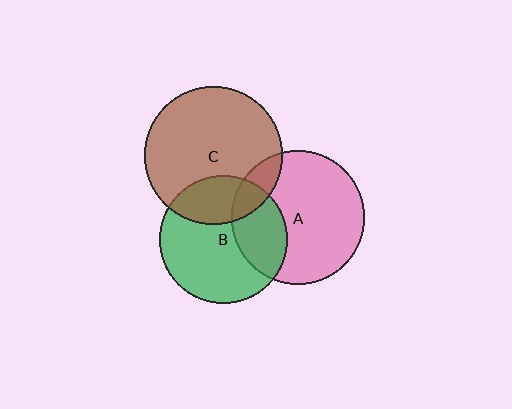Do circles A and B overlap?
Yes.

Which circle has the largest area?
Circle C (brown).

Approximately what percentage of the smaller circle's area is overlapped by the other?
Approximately 30%.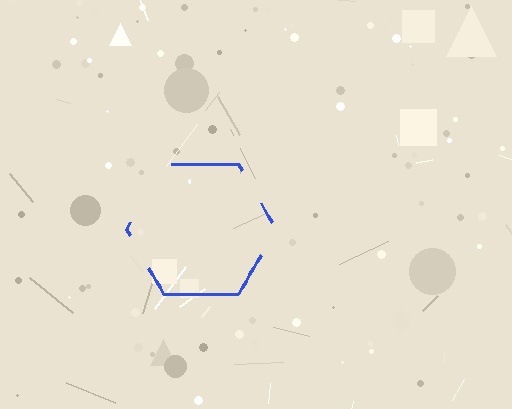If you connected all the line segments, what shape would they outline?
They would outline a hexagon.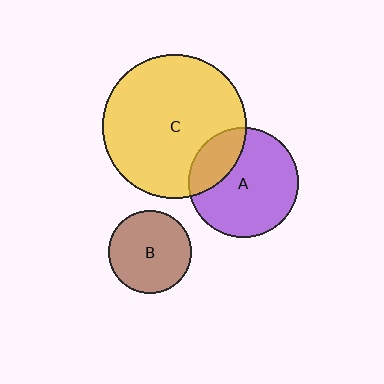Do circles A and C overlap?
Yes.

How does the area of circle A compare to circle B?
Approximately 1.7 times.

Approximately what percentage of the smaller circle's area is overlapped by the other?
Approximately 25%.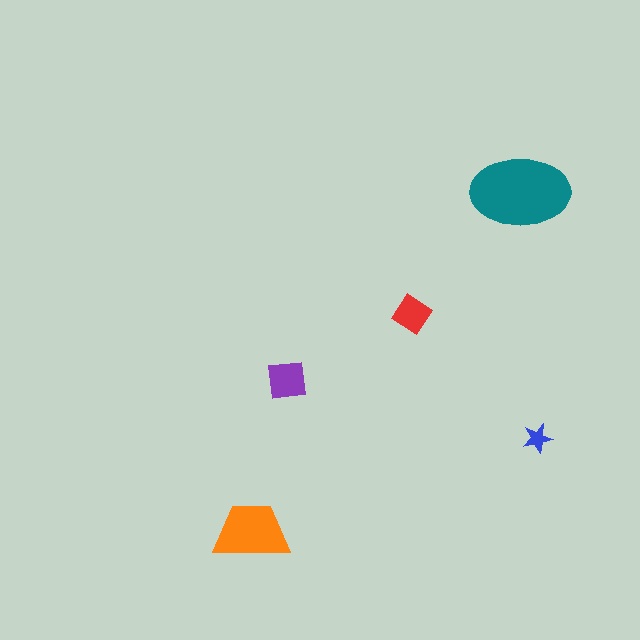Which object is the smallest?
The blue star.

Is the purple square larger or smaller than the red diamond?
Larger.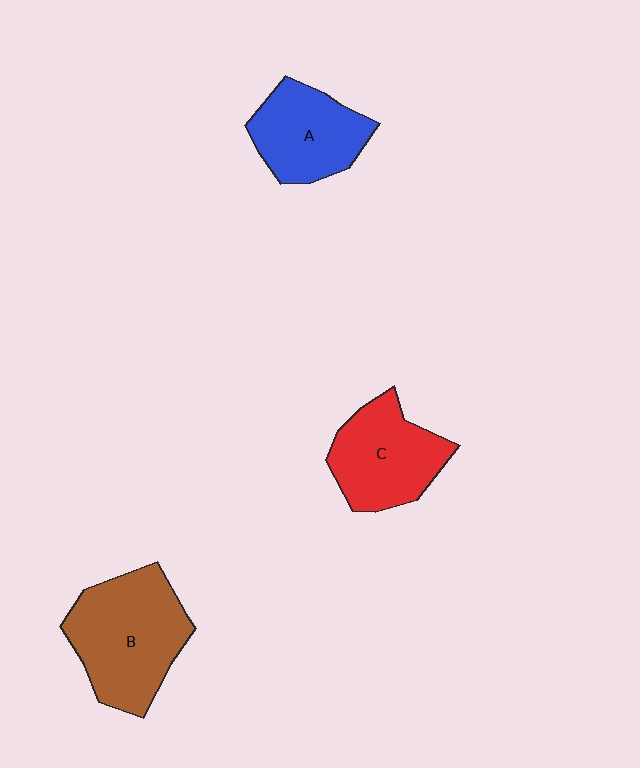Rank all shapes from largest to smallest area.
From largest to smallest: B (brown), C (red), A (blue).